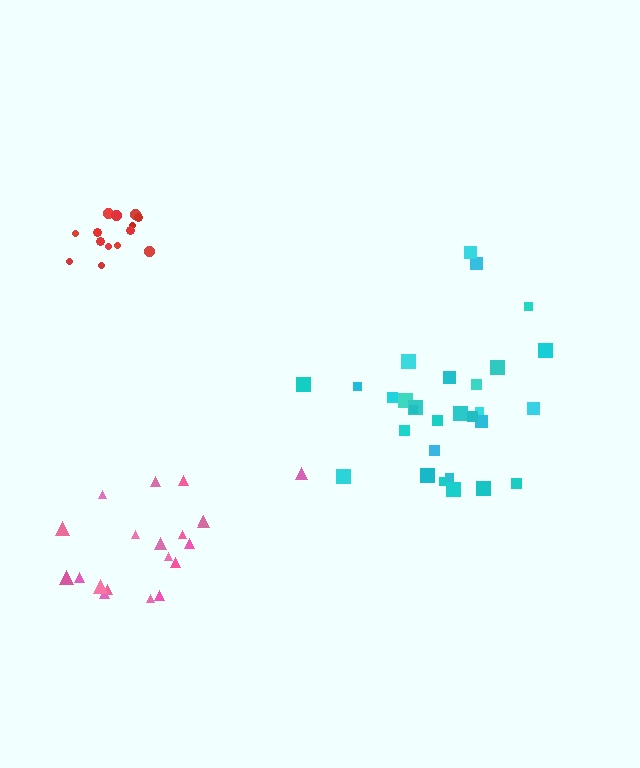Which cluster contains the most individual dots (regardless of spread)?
Cyan (29).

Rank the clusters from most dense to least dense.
red, cyan, pink.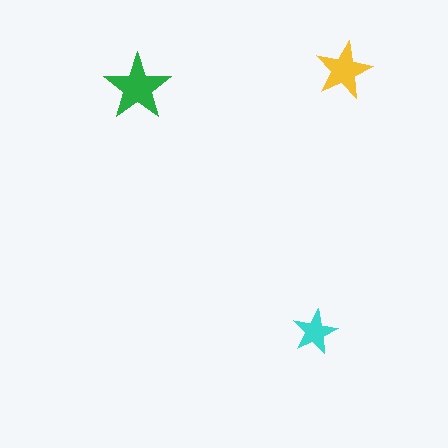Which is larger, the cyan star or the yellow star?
The yellow one.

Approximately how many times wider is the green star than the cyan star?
About 1.5 times wider.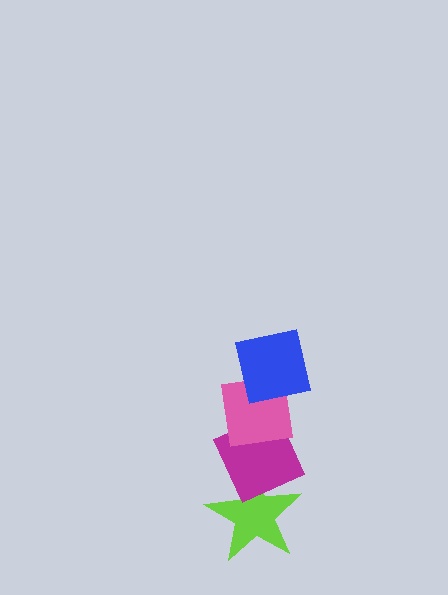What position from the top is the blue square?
The blue square is 1st from the top.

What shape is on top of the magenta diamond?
The pink square is on top of the magenta diamond.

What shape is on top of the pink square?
The blue square is on top of the pink square.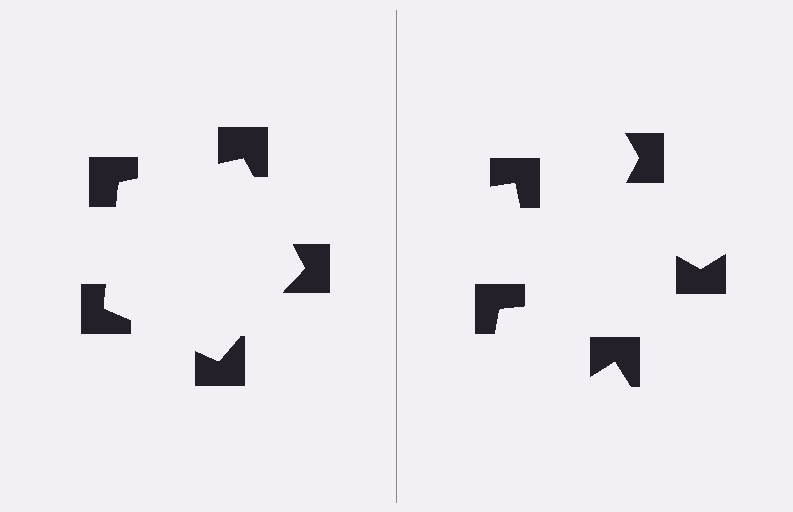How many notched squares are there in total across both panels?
10 — 5 on each side.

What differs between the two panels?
The notched squares are positioned identically on both sides; only the wedge orientations differ. On the left they align to a pentagon; on the right they are misaligned.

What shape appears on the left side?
An illusory pentagon.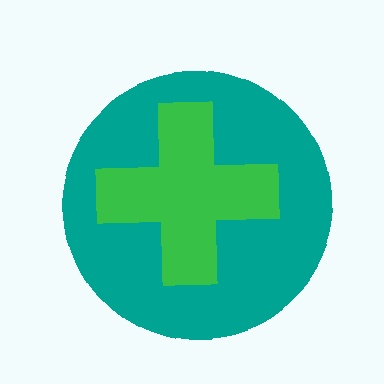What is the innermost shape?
The green cross.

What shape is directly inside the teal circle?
The green cross.